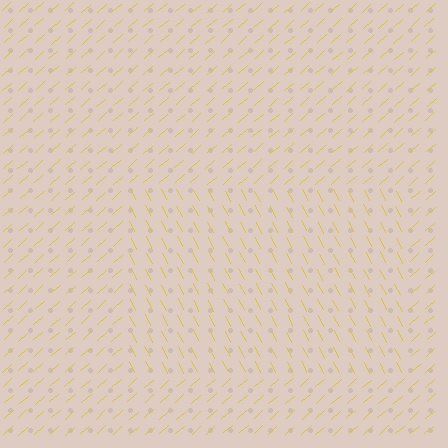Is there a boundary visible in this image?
Yes, there is a texture boundary formed by a change in line orientation.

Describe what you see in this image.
The image is filled with small yellow line segments. A rectangle region in the image has lines oriented differently from the surrounding lines, creating a visible texture boundary.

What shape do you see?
I see a rectangle.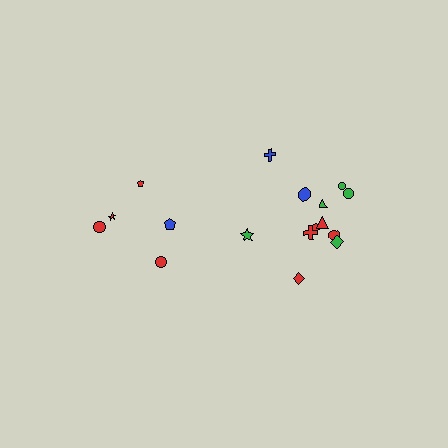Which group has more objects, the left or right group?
The right group.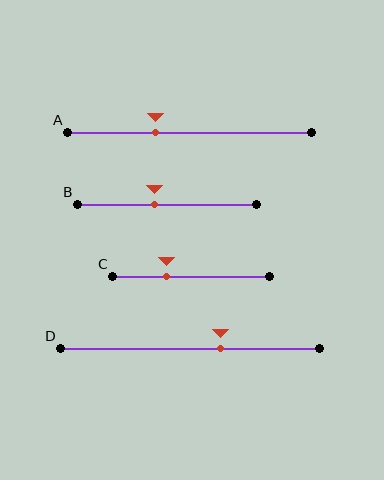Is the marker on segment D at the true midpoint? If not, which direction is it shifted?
No, the marker on segment D is shifted to the right by about 12% of the segment length.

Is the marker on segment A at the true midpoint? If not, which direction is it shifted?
No, the marker on segment A is shifted to the left by about 14% of the segment length.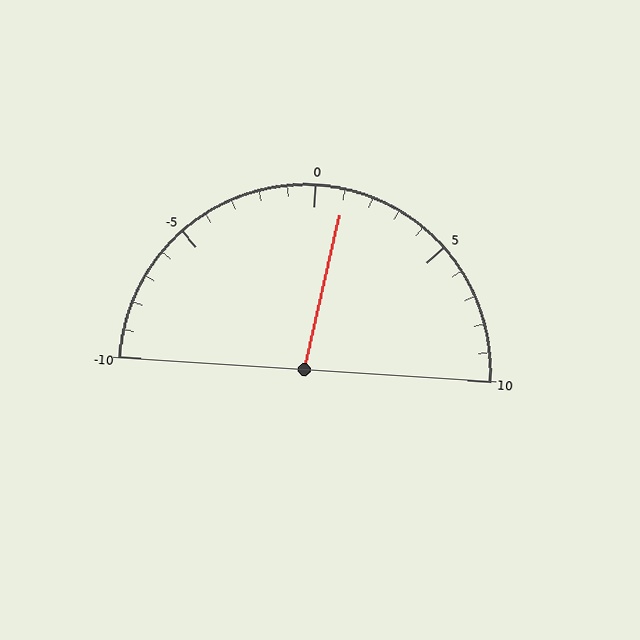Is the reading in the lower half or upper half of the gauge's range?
The reading is in the upper half of the range (-10 to 10).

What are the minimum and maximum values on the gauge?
The gauge ranges from -10 to 10.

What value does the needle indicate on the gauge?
The needle indicates approximately 1.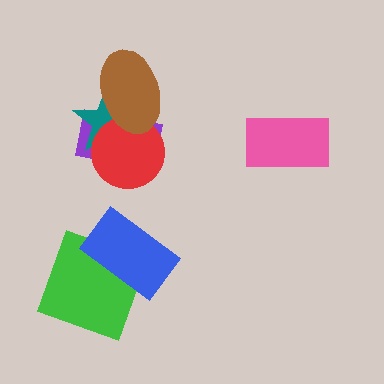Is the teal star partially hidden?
Yes, it is partially covered by another shape.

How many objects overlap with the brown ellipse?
3 objects overlap with the brown ellipse.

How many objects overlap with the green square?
1 object overlaps with the green square.